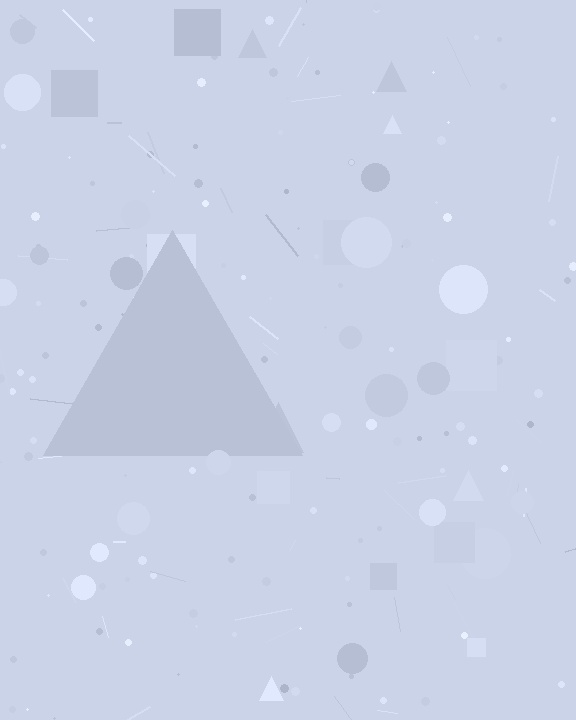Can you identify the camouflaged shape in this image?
The camouflaged shape is a triangle.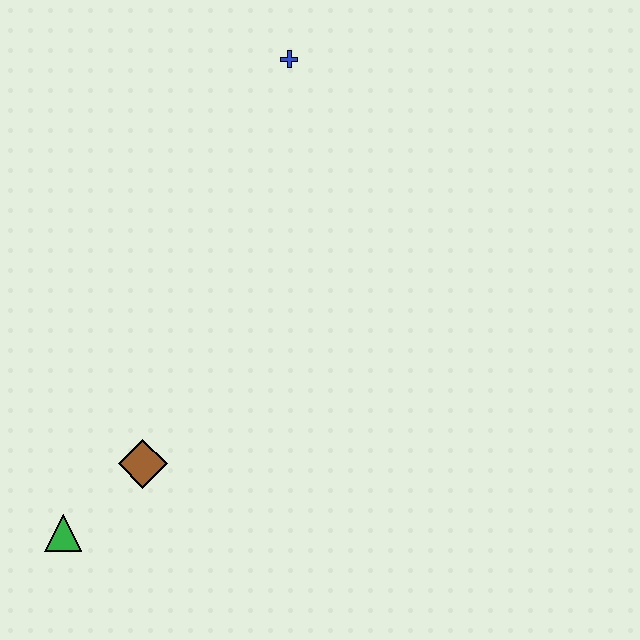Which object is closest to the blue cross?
The brown diamond is closest to the blue cross.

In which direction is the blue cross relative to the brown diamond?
The blue cross is above the brown diamond.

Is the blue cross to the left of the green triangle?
No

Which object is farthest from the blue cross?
The green triangle is farthest from the blue cross.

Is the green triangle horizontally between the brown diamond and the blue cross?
No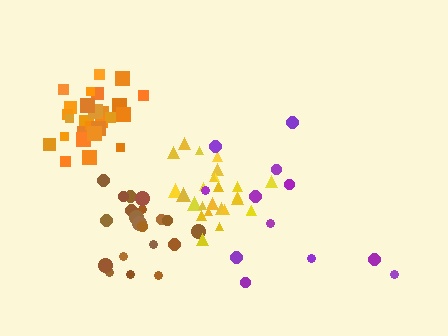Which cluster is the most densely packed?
Orange.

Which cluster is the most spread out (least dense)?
Purple.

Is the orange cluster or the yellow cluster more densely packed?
Orange.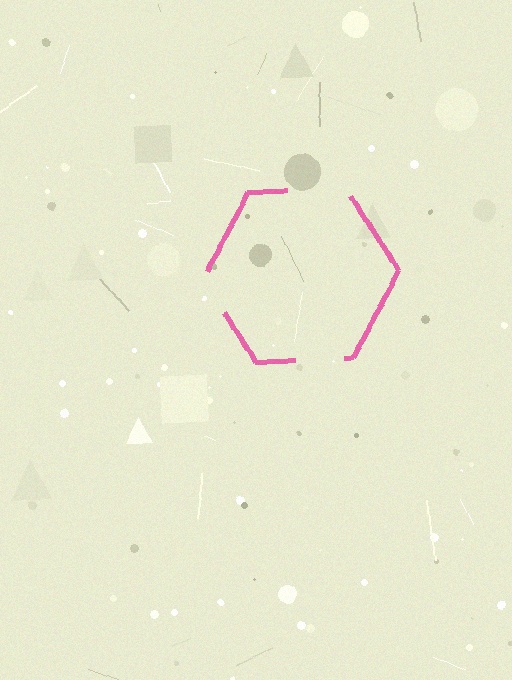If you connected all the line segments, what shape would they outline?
They would outline a hexagon.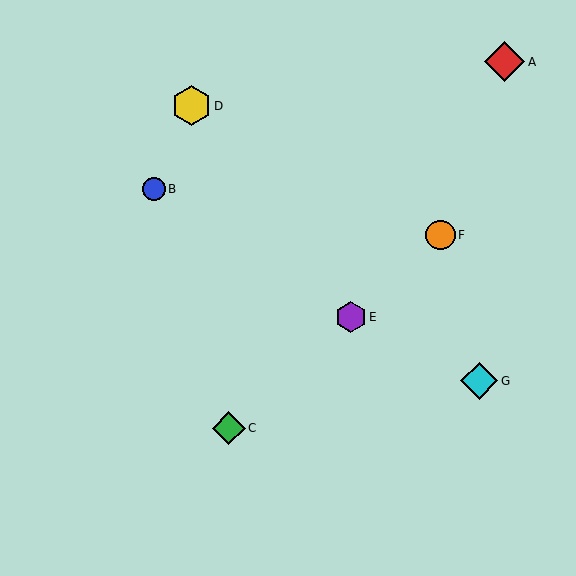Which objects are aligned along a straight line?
Objects C, E, F are aligned along a straight line.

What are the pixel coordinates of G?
Object G is at (479, 381).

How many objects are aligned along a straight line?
3 objects (C, E, F) are aligned along a straight line.